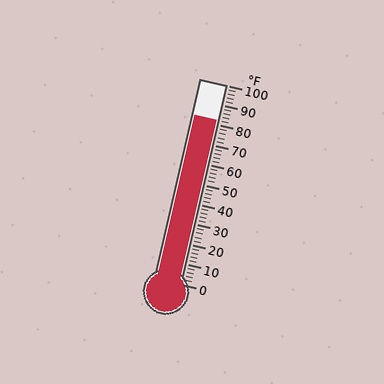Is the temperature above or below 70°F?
The temperature is above 70°F.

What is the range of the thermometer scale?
The thermometer scale ranges from 0°F to 100°F.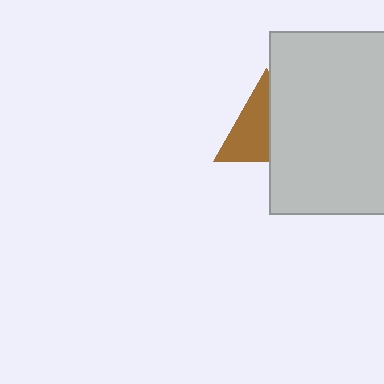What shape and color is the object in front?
The object in front is a light gray rectangle.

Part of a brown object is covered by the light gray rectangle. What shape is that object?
It is a triangle.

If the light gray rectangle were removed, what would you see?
You would see the complete brown triangle.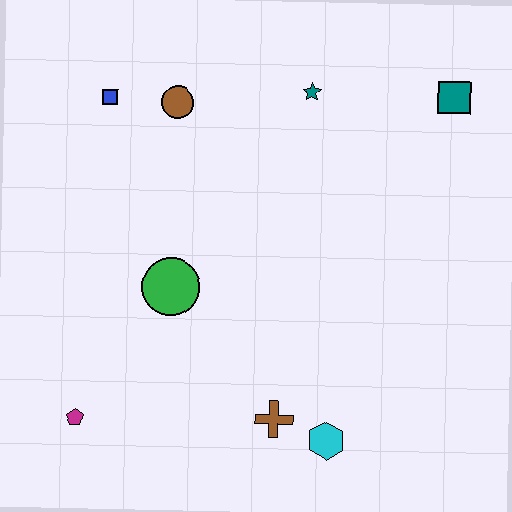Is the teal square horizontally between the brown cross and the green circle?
No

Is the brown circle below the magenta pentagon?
No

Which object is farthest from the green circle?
The teal square is farthest from the green circle.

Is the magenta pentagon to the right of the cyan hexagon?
No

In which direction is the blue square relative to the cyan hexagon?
The blue square is above the cyan hexagon.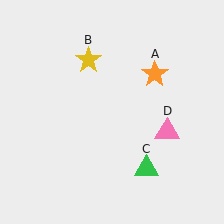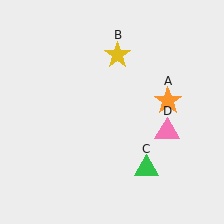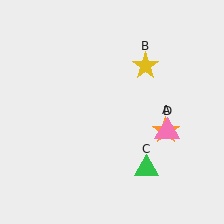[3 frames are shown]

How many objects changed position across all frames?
2 objects changed position: orange star (object A), yellow star (object B).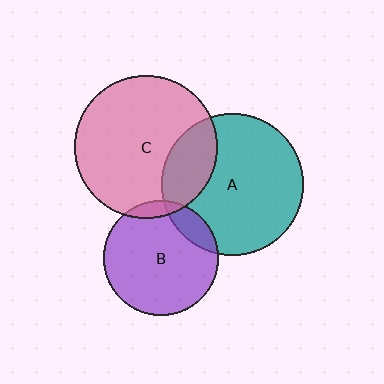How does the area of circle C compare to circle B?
Approximately 1.5 times.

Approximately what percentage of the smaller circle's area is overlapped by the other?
Approximately 15%.